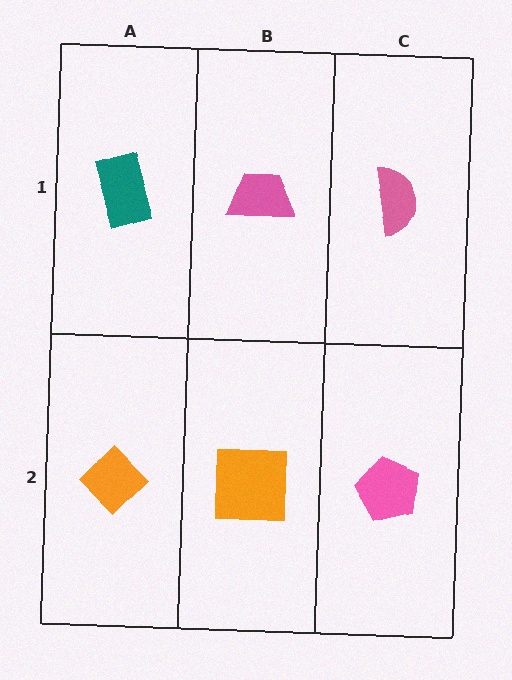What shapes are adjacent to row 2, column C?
A pink semicircle (row 1, column C), an orange square (row 2, column B).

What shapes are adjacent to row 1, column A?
An orange diamond (row 2, column A), a pink trapezoid (row 1, column B).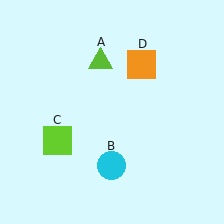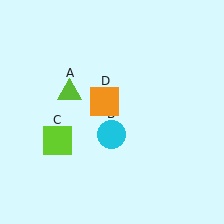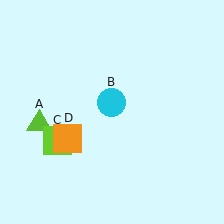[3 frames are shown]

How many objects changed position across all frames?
3 objects changed position: lime triangle (object A), cyan circle (object B), orange square (object D).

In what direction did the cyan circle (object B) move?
The cyan circle (object B) moved up.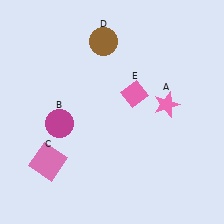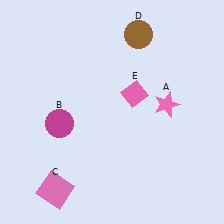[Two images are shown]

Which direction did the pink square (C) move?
The pink square (C) moved down.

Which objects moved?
The objects that moved are: the pink square (C), the brown circle (D).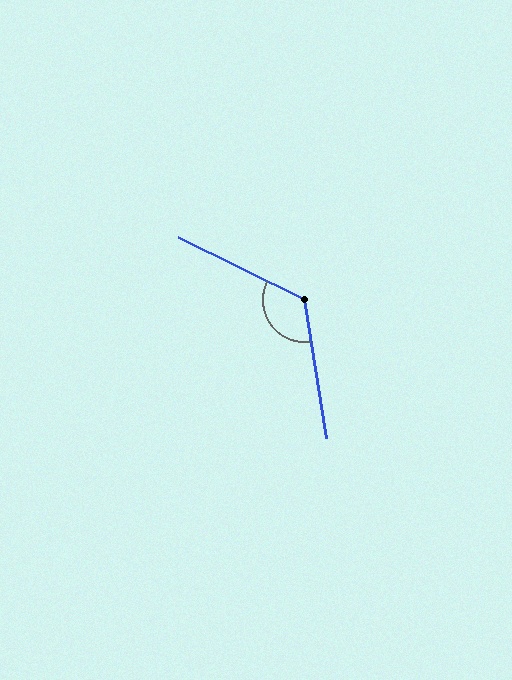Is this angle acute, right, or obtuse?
It is obtuse.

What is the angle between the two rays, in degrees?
Approximately 125 degrees.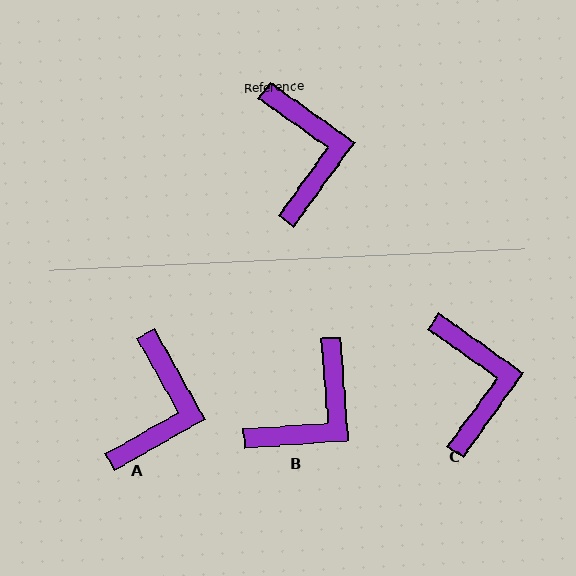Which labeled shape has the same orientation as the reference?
C.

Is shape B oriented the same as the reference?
No, it is off by about 50 degrees.